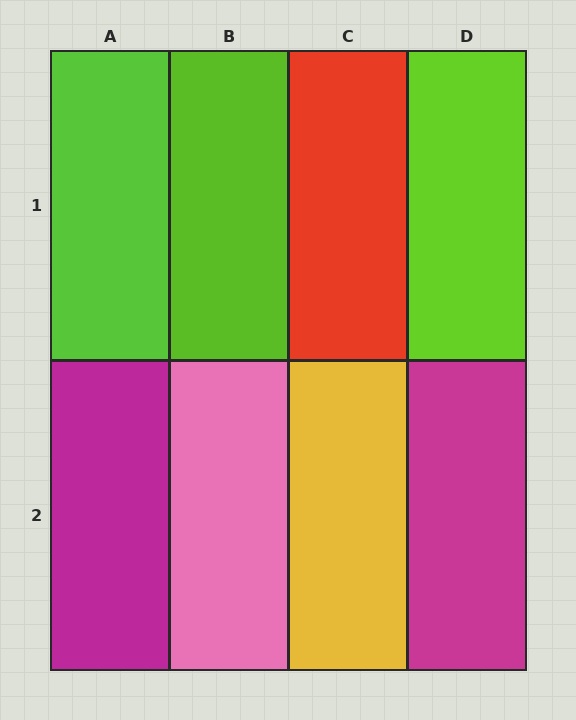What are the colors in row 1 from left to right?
Lime, lime, red, lime.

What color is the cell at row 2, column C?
Yellow.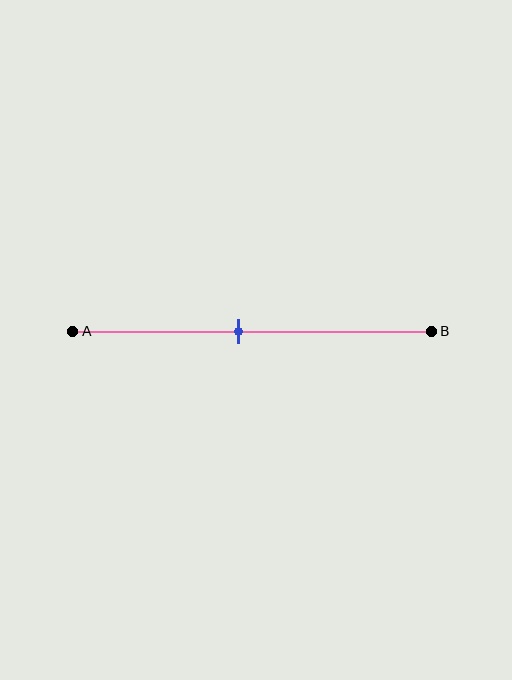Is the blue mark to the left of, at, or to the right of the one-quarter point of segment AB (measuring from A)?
The blue mark is to the right of the one-quarter point of segment AB.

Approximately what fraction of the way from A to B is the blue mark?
The blue mark is approximately 45% of the way from A to B.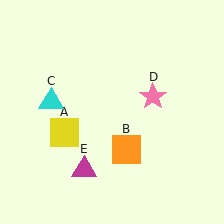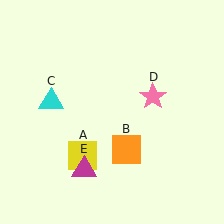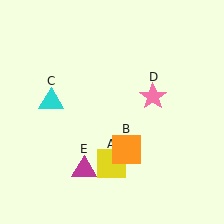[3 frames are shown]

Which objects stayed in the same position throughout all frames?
Orange square (object B) and cyan triangle (object C) and pink star (object D) and magenta triangle (object E) remained stationary.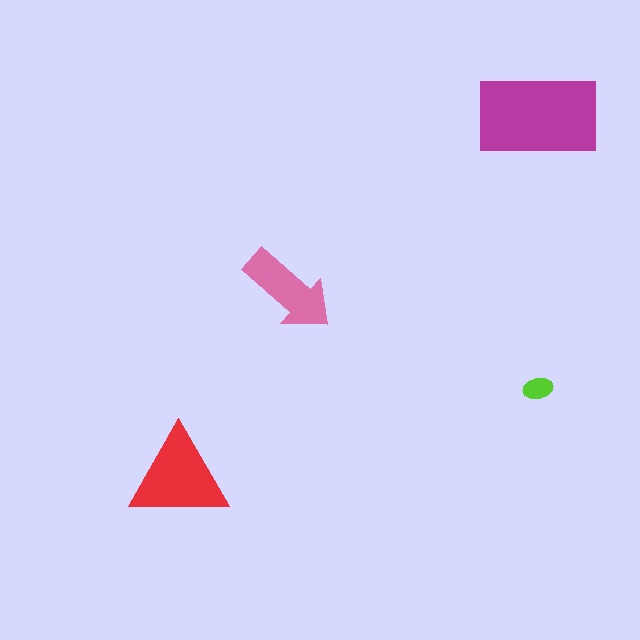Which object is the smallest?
The lime ellipse.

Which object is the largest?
The magenta rectangle.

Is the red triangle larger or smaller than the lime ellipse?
Larger.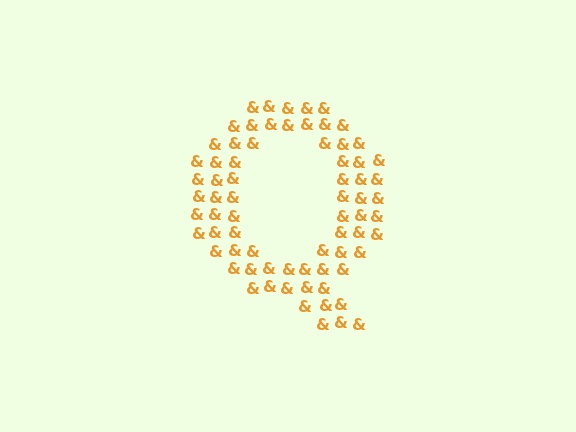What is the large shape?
The large shape is the letter Q.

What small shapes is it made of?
It is made of small ampersands.